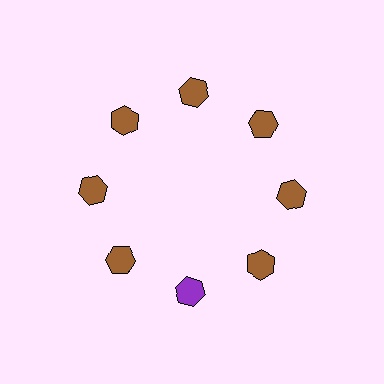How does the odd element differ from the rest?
It has a different color: purple instead of brown.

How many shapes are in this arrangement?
There are 8 shapes arranged in a ring pattern.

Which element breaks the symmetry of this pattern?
The purple hexagon at roughly the 6 o'clock position breaks the symmetry. All other shapes are brown hexagons.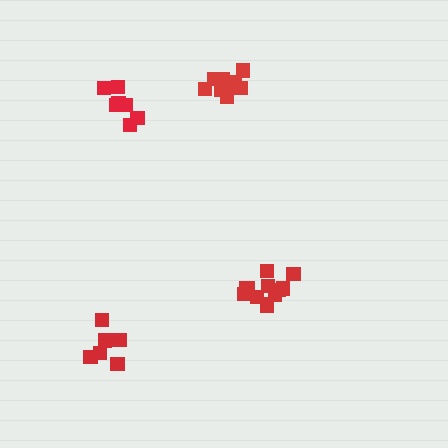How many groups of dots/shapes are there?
There are 4 groups.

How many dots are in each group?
Group 1: 6 dots, Group 2: 7 dots, Group 3: 10 dots, Group 4: 12 dots (35 total).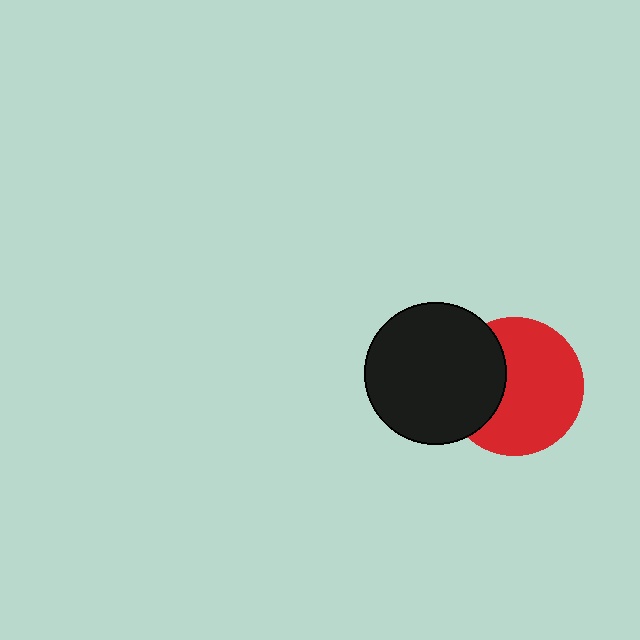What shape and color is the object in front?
The object in front is a black circle.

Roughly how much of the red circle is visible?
Most of it is visible (roughly 67%).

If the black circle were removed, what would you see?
You would see the complete red circle.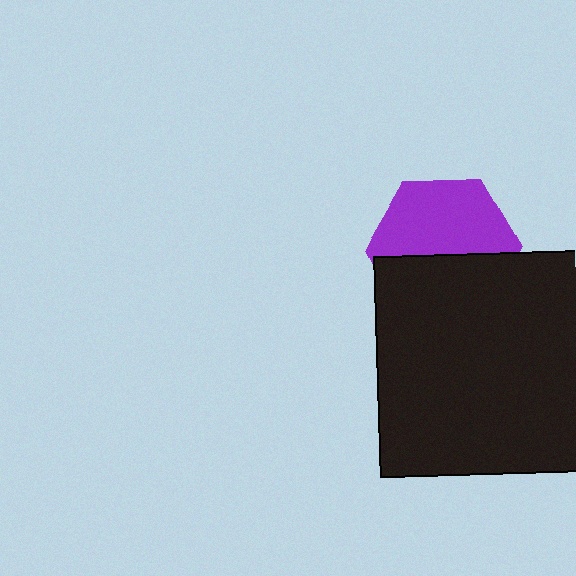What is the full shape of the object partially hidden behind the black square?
The partially hidden object is a purple hexagon.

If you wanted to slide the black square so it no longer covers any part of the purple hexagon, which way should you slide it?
Slide it down — that is the most direct way to separate the two shapes.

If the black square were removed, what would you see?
You would see the complete purple hexagon.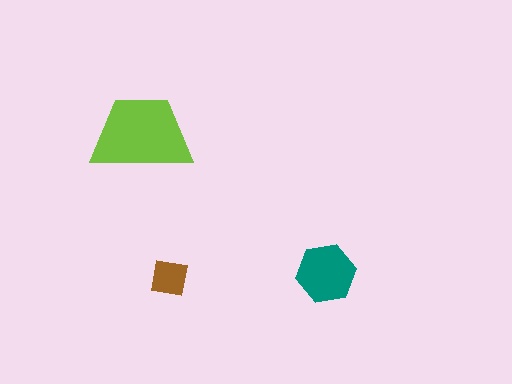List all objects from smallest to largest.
The brown square, the teal hexagon, the lime trapezoid.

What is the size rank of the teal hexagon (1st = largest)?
2nd.